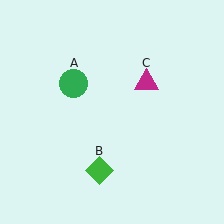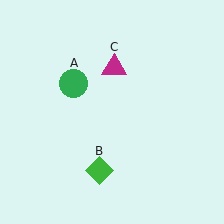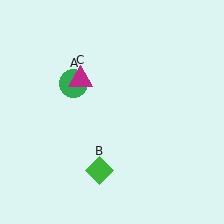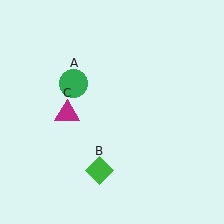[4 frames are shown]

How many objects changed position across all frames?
1 object changed position: magenta triangle (object C).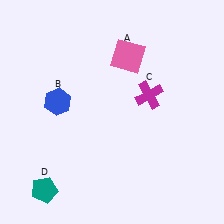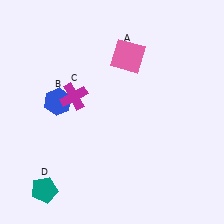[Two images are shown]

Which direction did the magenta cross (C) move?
The magenta cross (C) moved left.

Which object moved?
The magenta cross (C) moved left.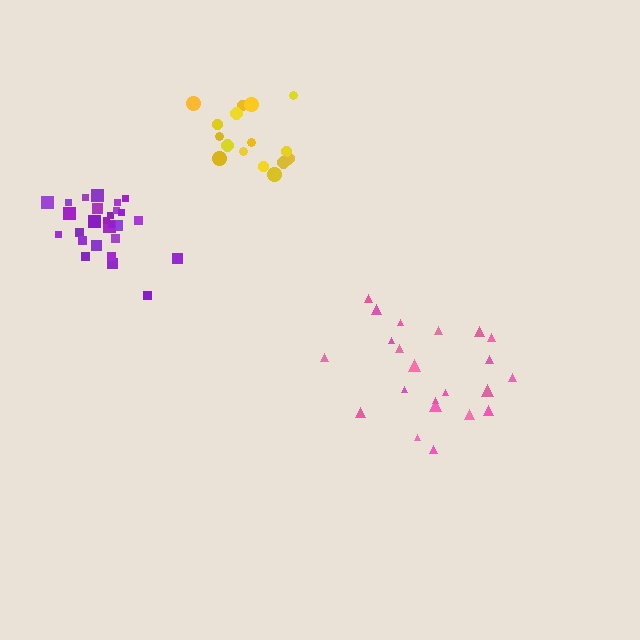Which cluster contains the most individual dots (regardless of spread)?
Purple (28).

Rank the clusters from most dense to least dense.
purple, yellow, pink.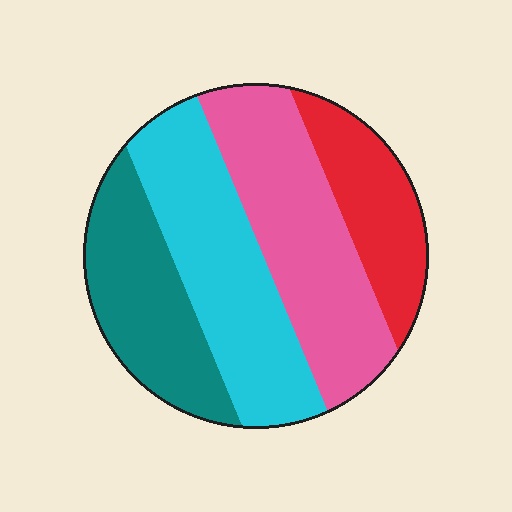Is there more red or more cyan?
Cyan.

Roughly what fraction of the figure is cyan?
Cyan takes up about one third (1/3) of the figure.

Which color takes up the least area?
Red, at roughly 15%.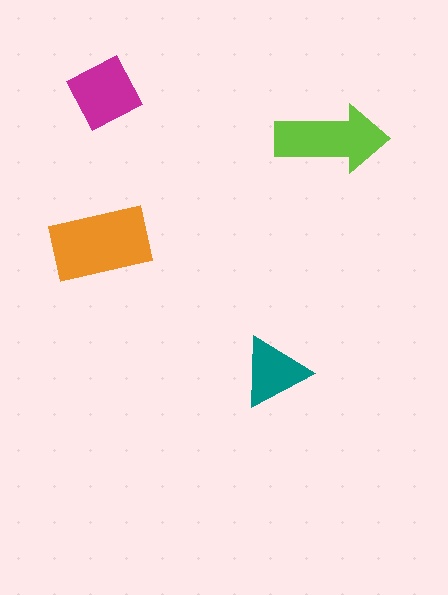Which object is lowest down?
The teal triangle is bottommost.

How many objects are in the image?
There are 4 objects in the image.